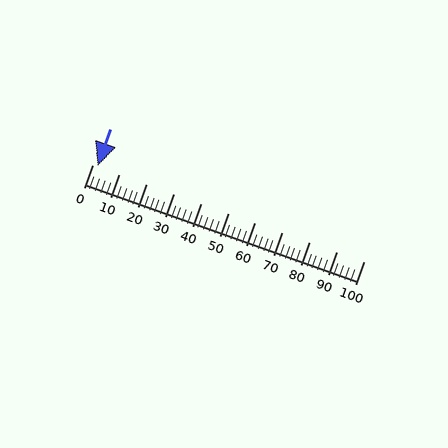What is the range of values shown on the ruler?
The ruler shows values from 0 to 100.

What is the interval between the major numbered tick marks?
The major tick marks are spaced 10 units apart.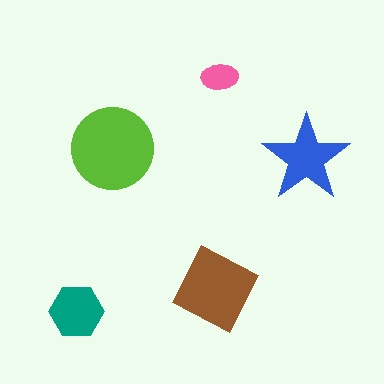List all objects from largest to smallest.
The lime circle, the brown diamond, the blue star, the teal hexagon, the pink ellipse.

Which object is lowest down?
The teal hexagon is bottommost.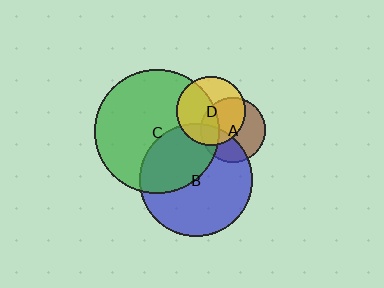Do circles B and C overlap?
Yes.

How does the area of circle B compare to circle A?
Approximately 3.0 times.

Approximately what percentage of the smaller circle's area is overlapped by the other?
Approximately 40%.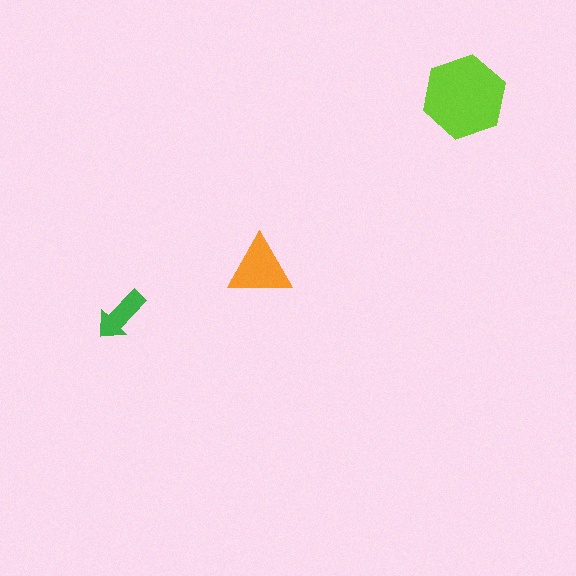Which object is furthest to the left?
The green arrow is leftmost.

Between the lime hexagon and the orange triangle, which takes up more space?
The lime hexagon.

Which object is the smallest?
The green arrow.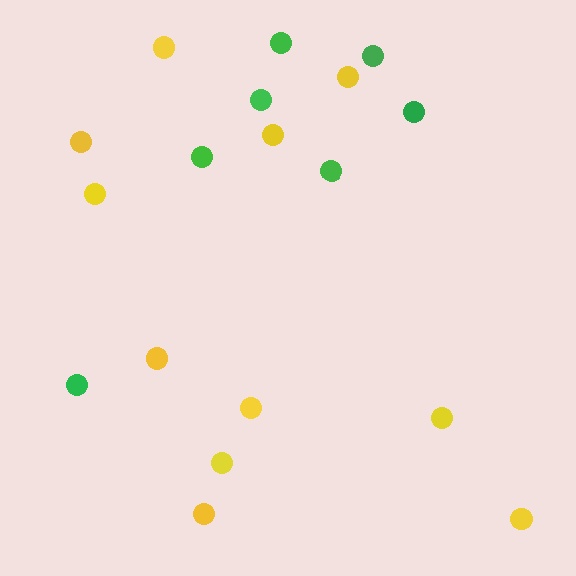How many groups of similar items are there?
There are 2 groups: one group of yellow circles (11) and one group of green circles (7).